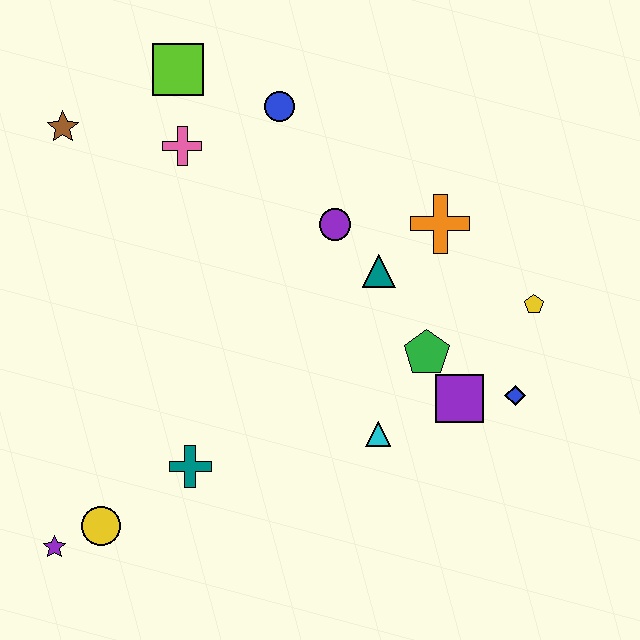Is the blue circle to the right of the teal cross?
Yes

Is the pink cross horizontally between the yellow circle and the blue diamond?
Yes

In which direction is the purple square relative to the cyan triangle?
The purple square is to the right of the cyan triangle.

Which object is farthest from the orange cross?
The purple star is farthest from the orange cross.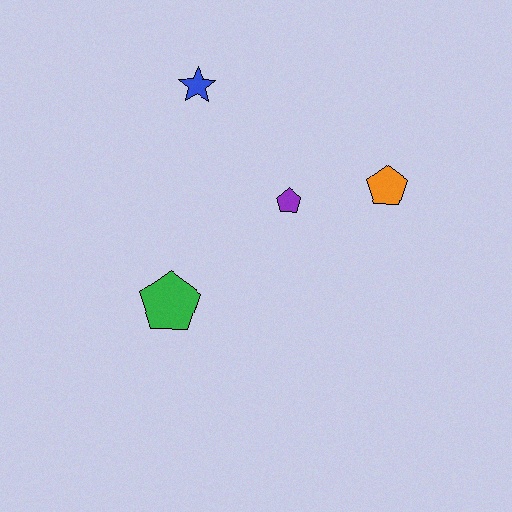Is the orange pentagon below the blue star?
Yes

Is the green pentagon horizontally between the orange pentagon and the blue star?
No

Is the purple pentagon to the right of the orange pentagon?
No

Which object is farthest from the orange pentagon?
The green pentagon is farthest from the orange pentagon.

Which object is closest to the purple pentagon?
The orange pentagon is closest to the purple pentagon.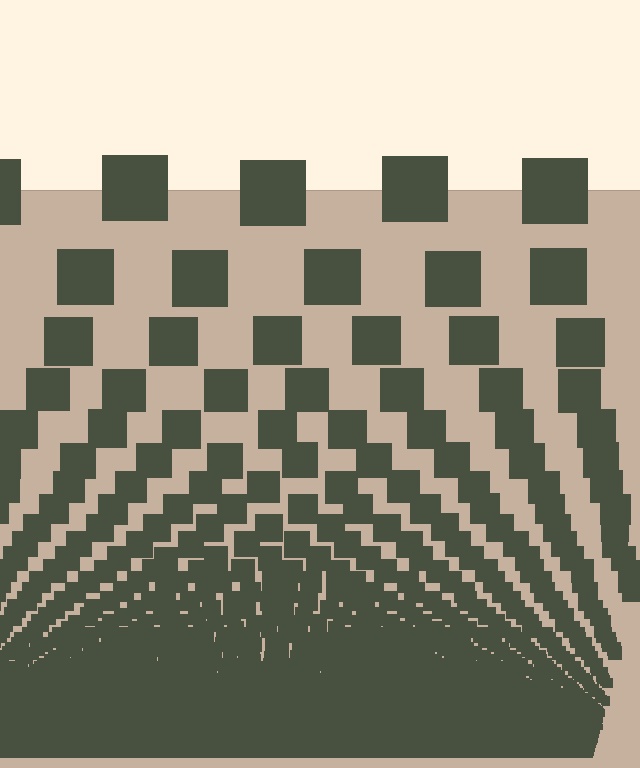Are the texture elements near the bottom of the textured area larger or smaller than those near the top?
Smaller. The gradient is inverted — elements near the bottom are smaller and denser.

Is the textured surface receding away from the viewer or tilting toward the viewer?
The surface appears to tilt toward the viewer. Texture elements get larger and sparser toward the top.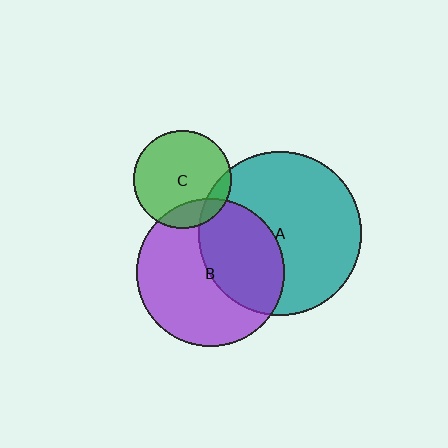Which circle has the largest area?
Circle A (teal).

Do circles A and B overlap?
Yes.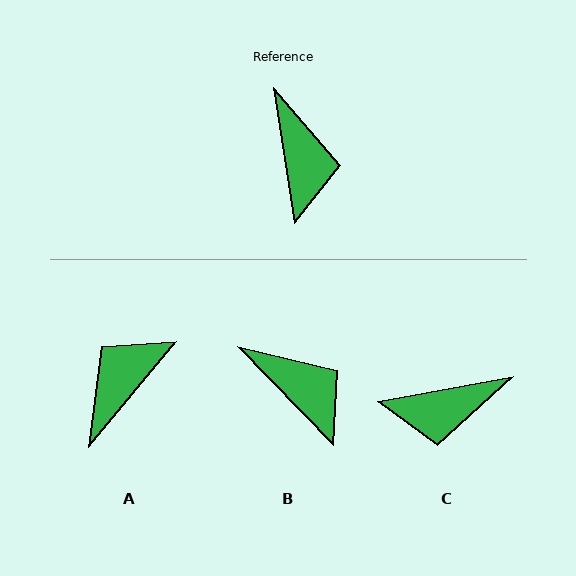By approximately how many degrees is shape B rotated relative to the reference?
Approximately 36 degrees counter-clockwise.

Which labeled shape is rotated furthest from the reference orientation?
A, about 132 degrees away.